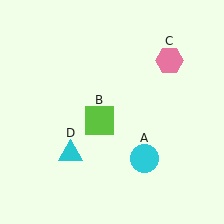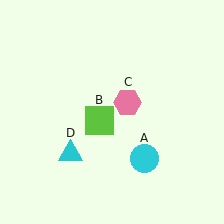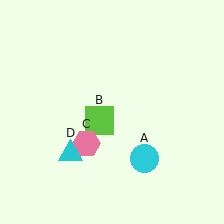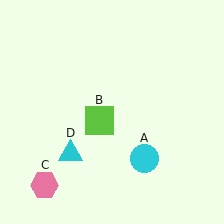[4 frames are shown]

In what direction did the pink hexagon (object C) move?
The pink hexagon (object C) moved down and to the left.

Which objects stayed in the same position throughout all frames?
Cyan circle (object A) and lime square (object B) and cyan triangle (object D) remained stationary.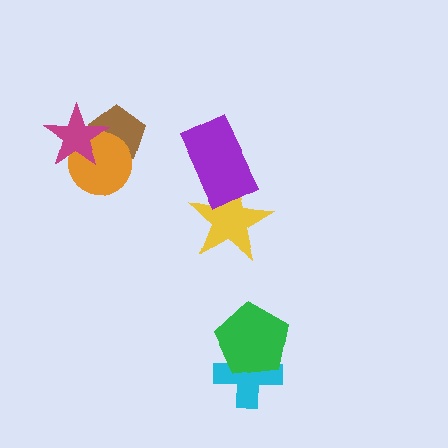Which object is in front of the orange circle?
The magenta star is in front of the orange circle.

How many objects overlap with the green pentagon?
1 object overlaps with the green pentagon.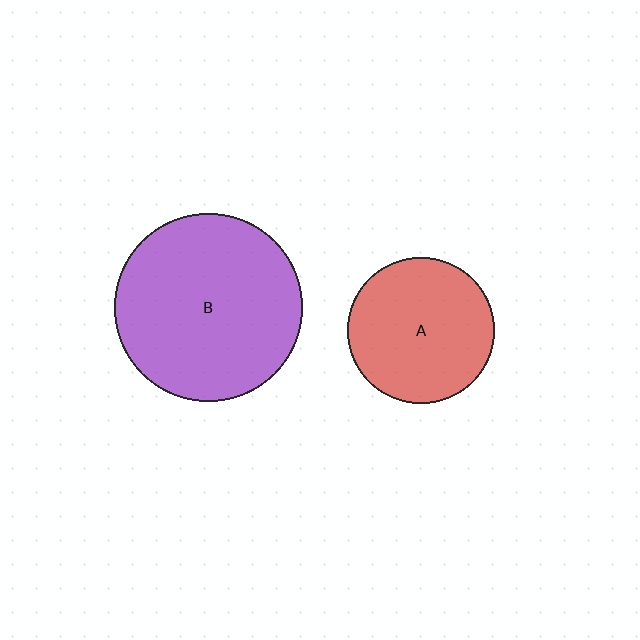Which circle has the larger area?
Circle B (purple).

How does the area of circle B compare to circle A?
Approximately 1.6 times.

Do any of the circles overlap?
No, none of the circles overlap.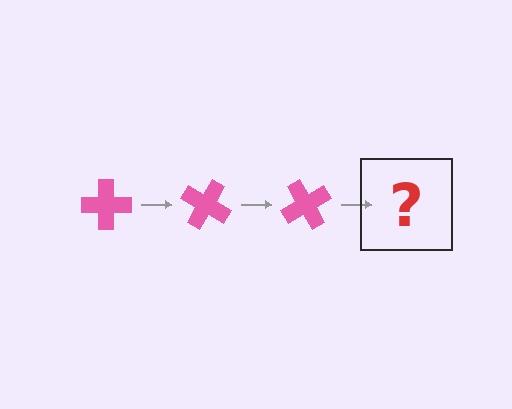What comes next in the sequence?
The next element should be a pink cross rotated 90 degrees.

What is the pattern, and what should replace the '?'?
The pattern is that the cross rotates 30 degrees each step. The '?' should be a pink cross rotated 90 degrees.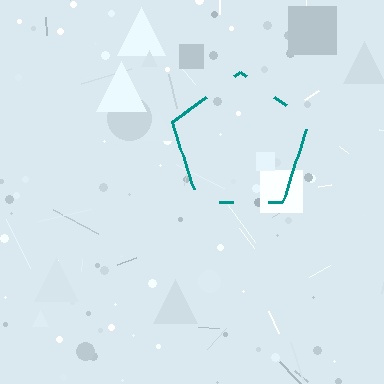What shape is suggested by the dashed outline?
The dashed outline suggests a pentagon.